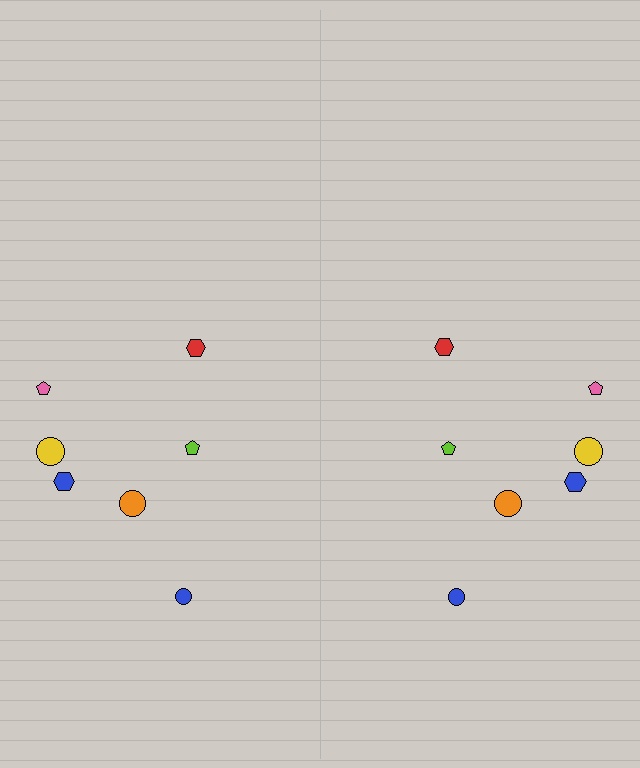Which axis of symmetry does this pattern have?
The pattern has a vertical axis of symmetry running through the center of the image.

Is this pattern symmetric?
Yes, this pattern has bilateral (reflection) symmetry.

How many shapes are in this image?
There are 14 shapes in this image.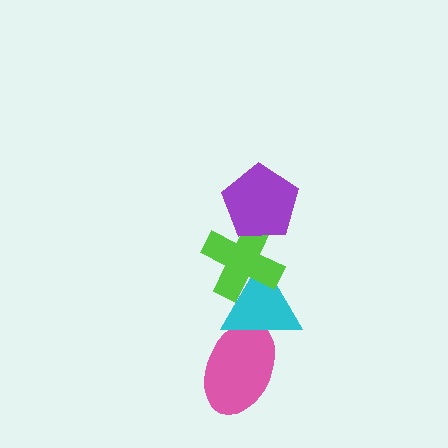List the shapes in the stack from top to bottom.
From top to bottom: the purple pentagon, the lime cross, the cyan triangle, the pink ellipse.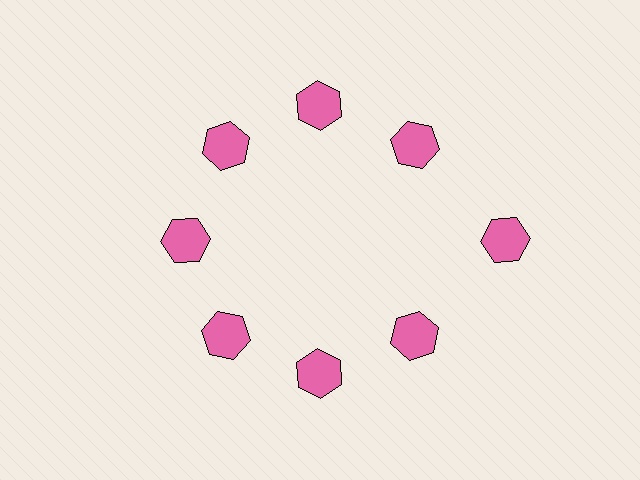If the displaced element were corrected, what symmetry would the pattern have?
It would have 8-fold rotational symmetry — the pattern would map onto itself every 45 degrees.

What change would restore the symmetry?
The symmetry would be restored by moving it inward, back onto the ring so that all 8 hexagons sit at equal angles and equal distance from the center.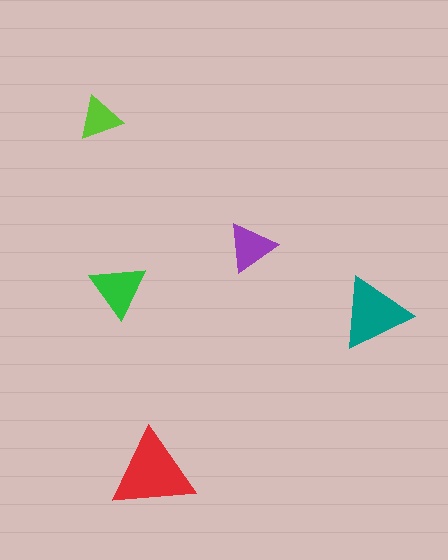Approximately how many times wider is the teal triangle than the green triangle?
About 1.5 times wider.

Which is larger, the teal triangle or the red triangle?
The red one.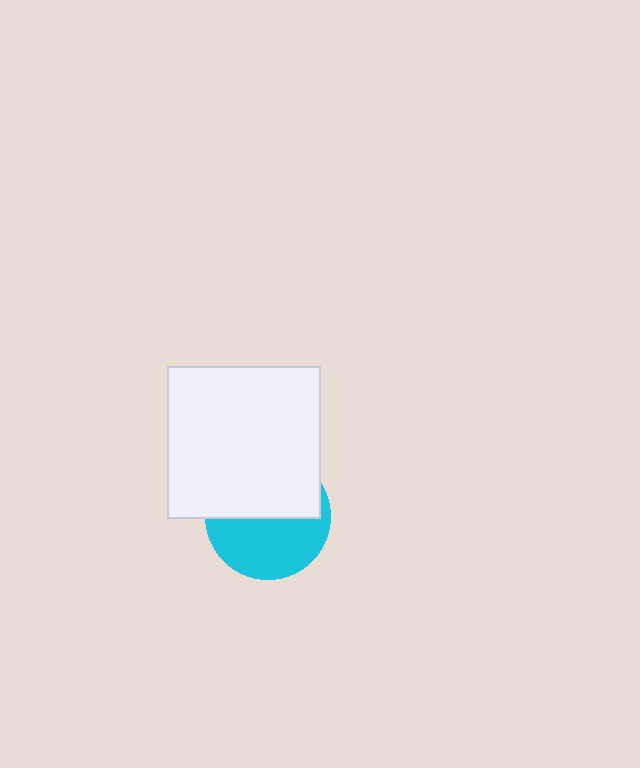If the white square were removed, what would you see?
You would see the complete cyan circle.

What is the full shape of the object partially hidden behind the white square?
The partially hidden object is a cyan circle.